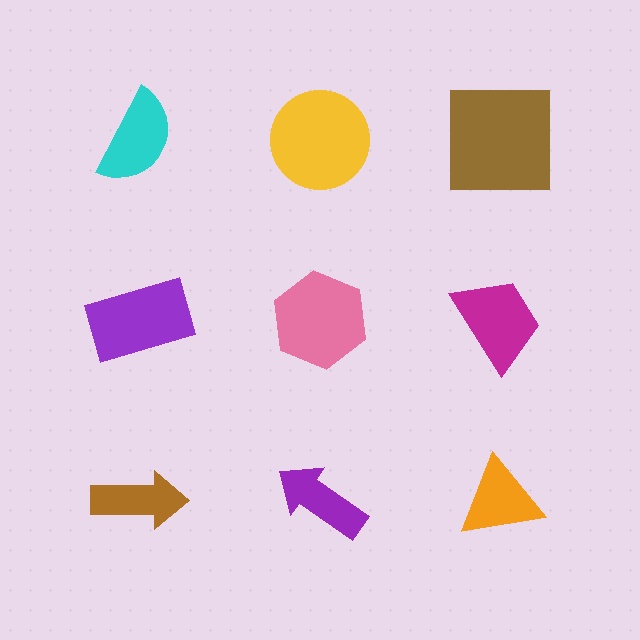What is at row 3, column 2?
A purple arrow.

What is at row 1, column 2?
A yellow circle.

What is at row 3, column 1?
A brown arrow.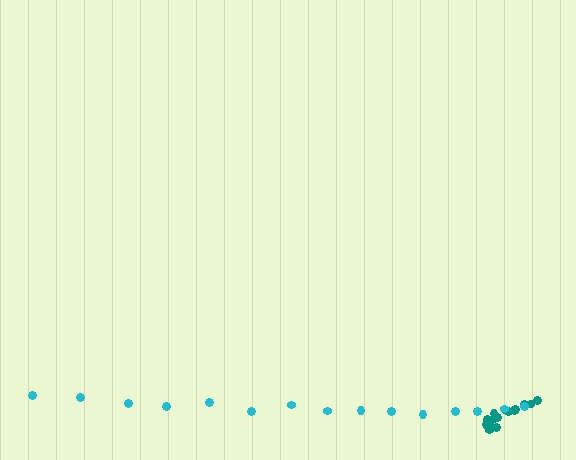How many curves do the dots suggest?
There are 2 distinct paths.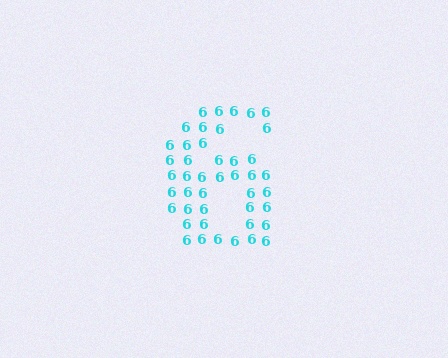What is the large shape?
The large shape is the digit 6.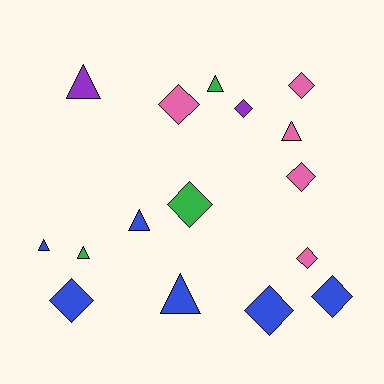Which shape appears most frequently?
Diamond, with 9 objects.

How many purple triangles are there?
There is 1 purple triangle.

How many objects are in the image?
There are 16 objects.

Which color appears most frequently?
Blue, with 6 objects.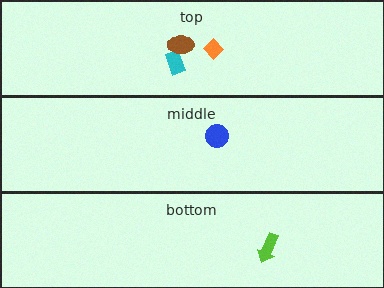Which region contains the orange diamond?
The top region.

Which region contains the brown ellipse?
The top region.